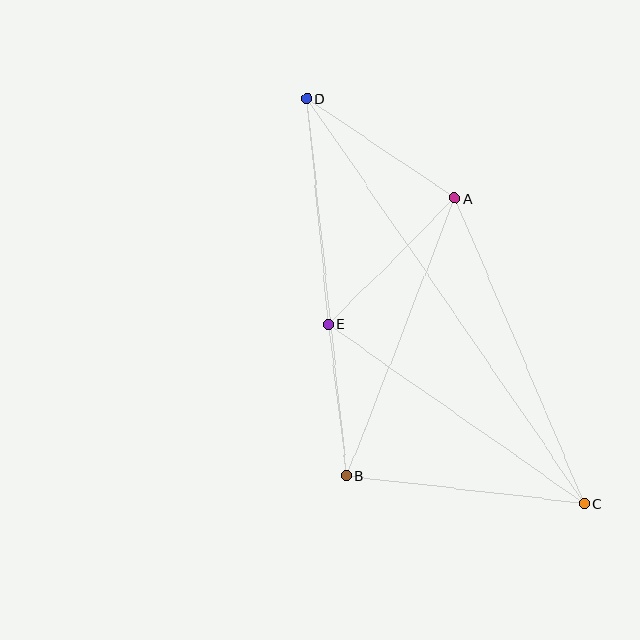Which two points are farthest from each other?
Points C and D are farthest from each other.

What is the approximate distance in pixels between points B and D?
The distance between B and D is approximately 380 pixels.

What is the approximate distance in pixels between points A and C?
The distance between A and C is approximately 332 pixels.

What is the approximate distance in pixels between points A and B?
The distance between A and B is approximately 298 pixels.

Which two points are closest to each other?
Points B and E are closest to each other.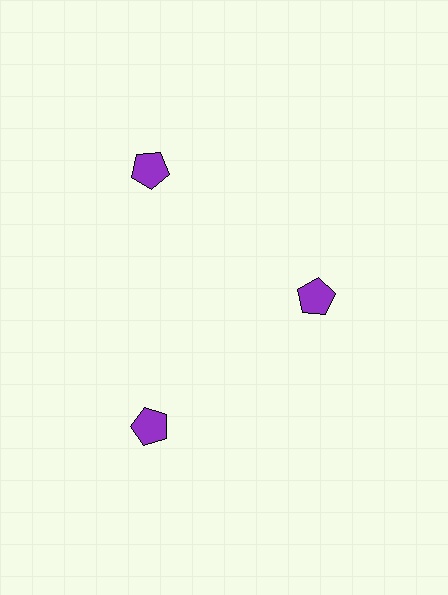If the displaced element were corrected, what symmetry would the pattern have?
It would have 3-fold rotational symmetry — the pattern would map onto itself every 120 degrees.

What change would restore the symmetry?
The symmetry would be restored by moving it outward, back onto the ring so that all 3 pentagons sit at equal angles and equal distance from the center.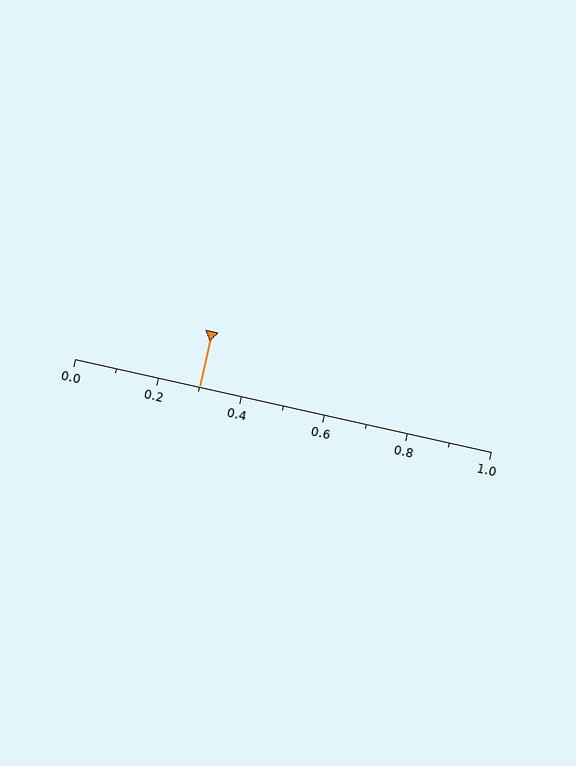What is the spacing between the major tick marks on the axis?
The major ticks are spaced 0.2 apart.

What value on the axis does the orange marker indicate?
The marker indicates approximately 0.3.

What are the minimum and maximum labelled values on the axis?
The axis runs from 0.0 to 1.0.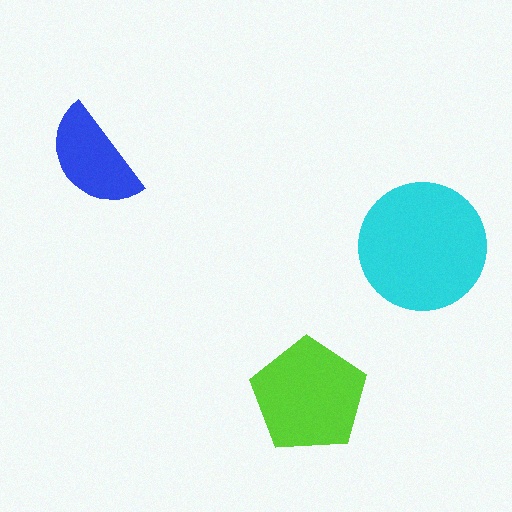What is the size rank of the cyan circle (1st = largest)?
1st.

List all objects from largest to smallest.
The cyan circle, the lime pentagon, the blue semicircle.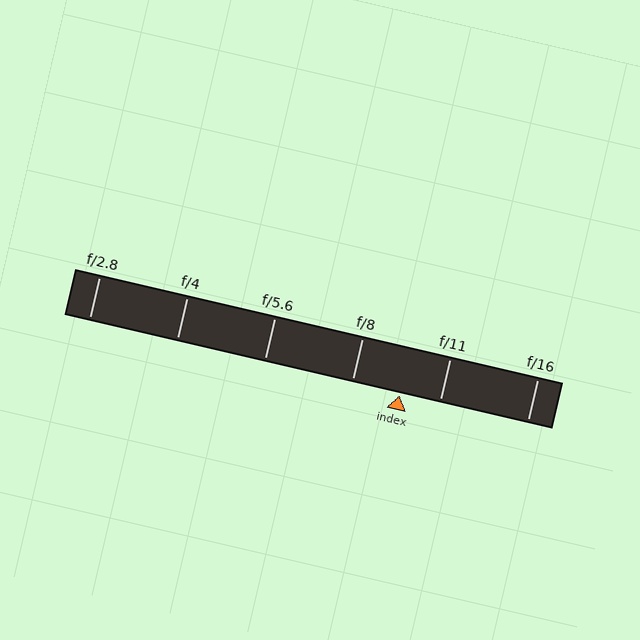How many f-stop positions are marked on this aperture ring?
There are 6 f-stop positions marked.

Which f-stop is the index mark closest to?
The index mark is closest to f/11.